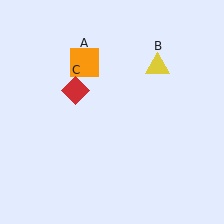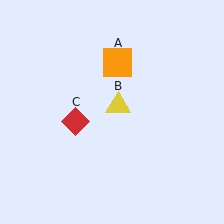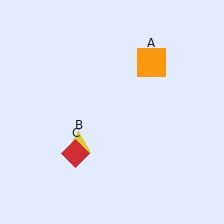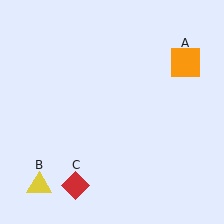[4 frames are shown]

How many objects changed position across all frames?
3 objects changed position: orange square (object A), yellow triangle (object B), red diamond (object C).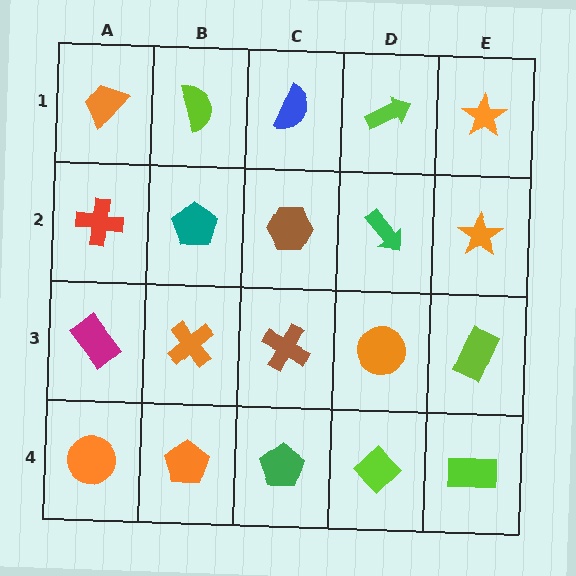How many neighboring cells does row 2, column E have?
3.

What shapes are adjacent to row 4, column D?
An orange circle (row 3, column D), a green pentagon (row 4, column C), a lime rectangle (row 4, column E).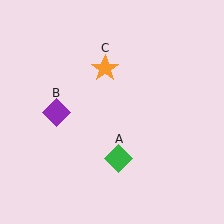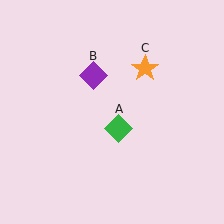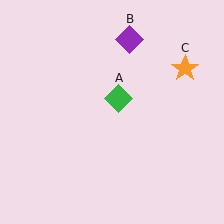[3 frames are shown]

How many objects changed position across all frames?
3 objects changed position: green diamond (object A), purple diamond (object B), orange star (object C).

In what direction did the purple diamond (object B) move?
The purple diamond (object B) moved up and to the right.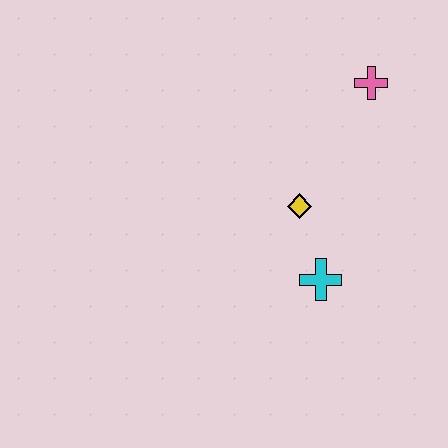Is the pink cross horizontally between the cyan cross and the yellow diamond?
No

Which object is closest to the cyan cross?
The yellow diamond is closest to the cyan cross.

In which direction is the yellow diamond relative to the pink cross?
The yellow diamond is below the pink cross.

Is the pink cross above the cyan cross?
Yes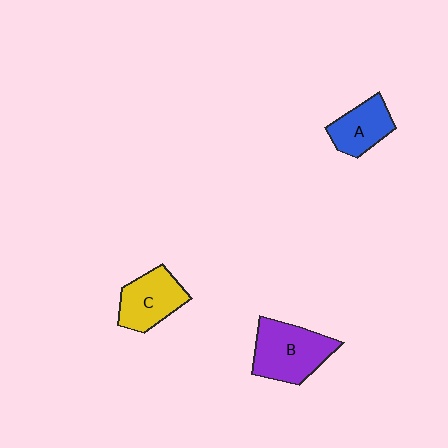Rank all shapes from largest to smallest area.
From largest to smallest: B (purple), C (yellow), A (blue).